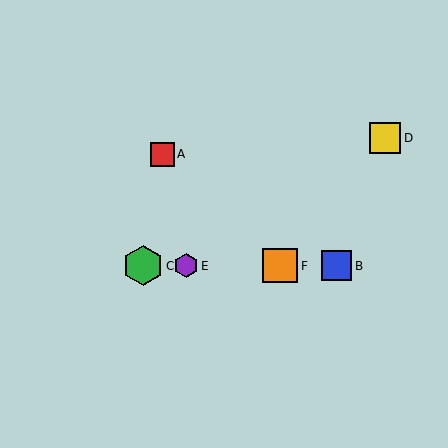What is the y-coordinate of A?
Object A is at y≈154.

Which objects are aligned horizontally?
Objects B, C, E, F are aligned horizontally.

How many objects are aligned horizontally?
4 objects (B, C, E, F) are aligned horizontally.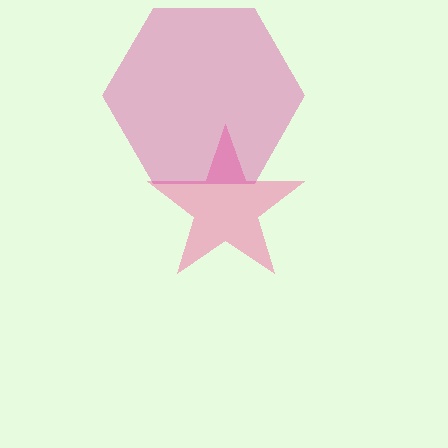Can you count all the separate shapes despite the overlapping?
Yes, there are 2 separate shapes.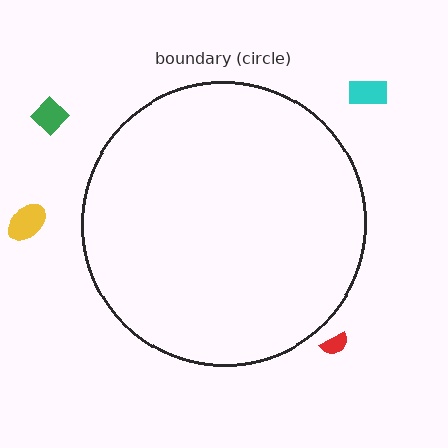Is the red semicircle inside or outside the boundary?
Outside.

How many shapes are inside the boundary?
0 inside, 4 outside.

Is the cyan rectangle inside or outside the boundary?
Outside.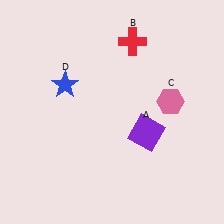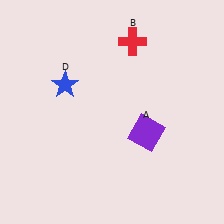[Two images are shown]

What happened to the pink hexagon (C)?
The pink hexagon (C) was removed in Image 2. It was in the top-right area of Image 1.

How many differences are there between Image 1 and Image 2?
There is 1 difference between the two images.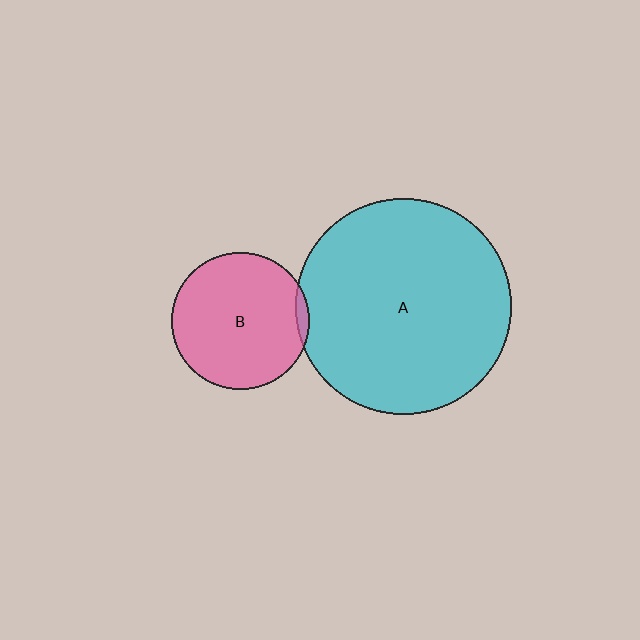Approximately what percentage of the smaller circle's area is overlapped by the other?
Approximately 5%.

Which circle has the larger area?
Circle A (cyan).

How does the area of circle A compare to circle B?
Approximately 2.5 times.